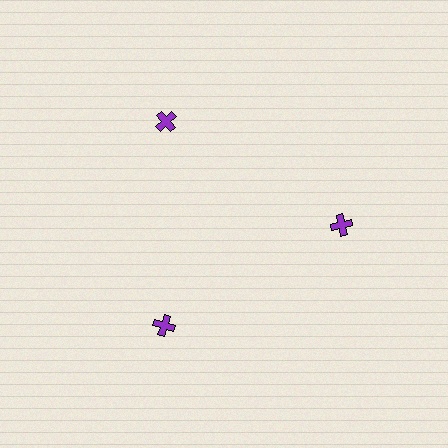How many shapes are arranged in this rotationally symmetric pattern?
There are 3 shapes, arranged in 3 groups of 1.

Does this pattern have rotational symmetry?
Yes, this pattern has 3-fold rotational symmetry. It looks the same after rotating 120 degrees around the center.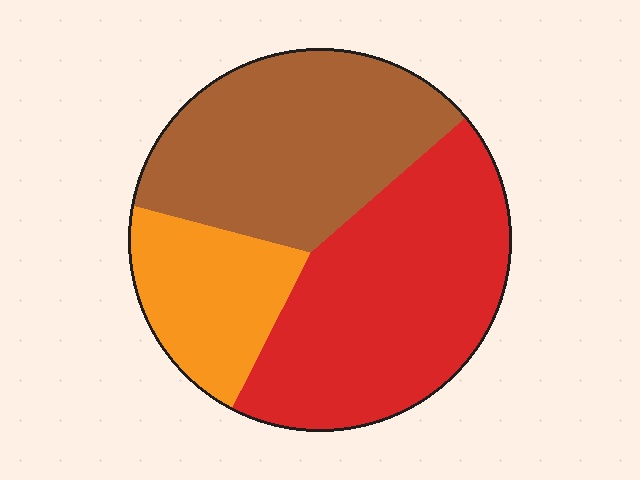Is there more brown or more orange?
Brown.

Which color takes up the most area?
Red, at roughly 45%.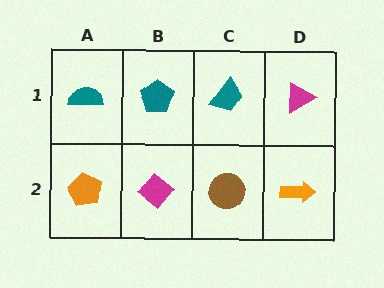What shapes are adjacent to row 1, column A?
An orange pentagon (row 2, column A), a teal pentagon (row 1, column B).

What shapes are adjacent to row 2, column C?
A teal trapezoid (row 1, column C), a magenta diamond (row 2, column B), an orange arrow (row 2, column D).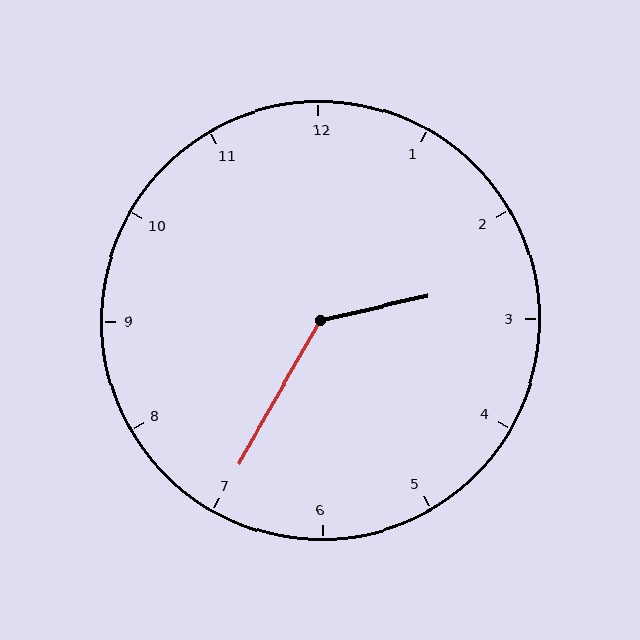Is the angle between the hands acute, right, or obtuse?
It is obtuse.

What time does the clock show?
2:35.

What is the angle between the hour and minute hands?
Approximately 132 degrees.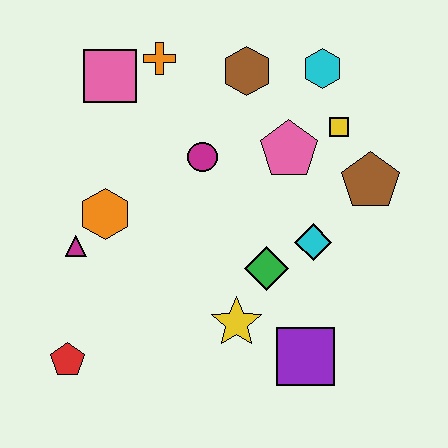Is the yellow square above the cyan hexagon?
No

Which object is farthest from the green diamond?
The pink square is farthest from the green diamond.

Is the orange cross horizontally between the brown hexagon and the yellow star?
No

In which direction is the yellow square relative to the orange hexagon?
The yellow square is to the right of the orange hexagon.